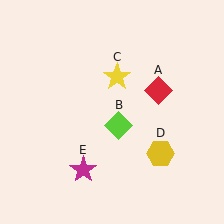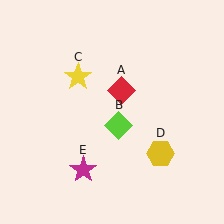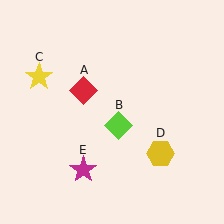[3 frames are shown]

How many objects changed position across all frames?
2 objects changed position: red diamond (object A), yellow star (object C).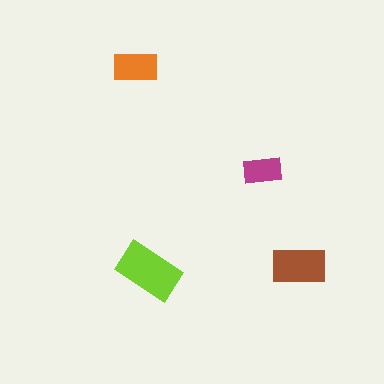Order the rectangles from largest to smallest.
the lime one, the brown one, the orange one, the magenta one.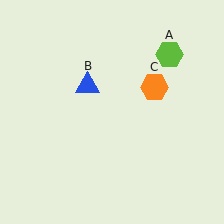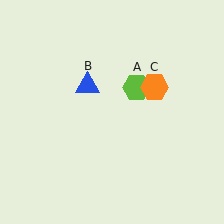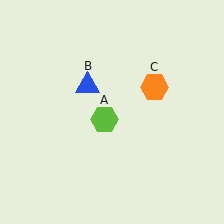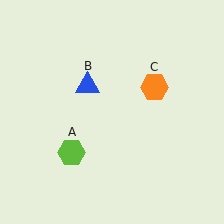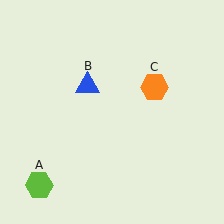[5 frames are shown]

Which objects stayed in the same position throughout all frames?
Blue triangle (object B) and orange hexagon (object C) remained stationary.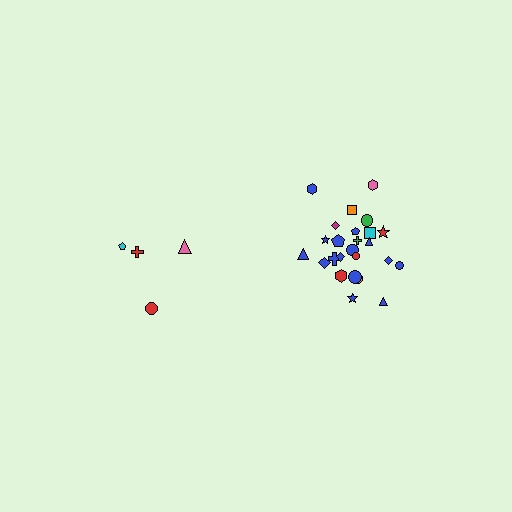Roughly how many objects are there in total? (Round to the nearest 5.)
Roughly 30 objects in total.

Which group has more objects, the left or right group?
The right group.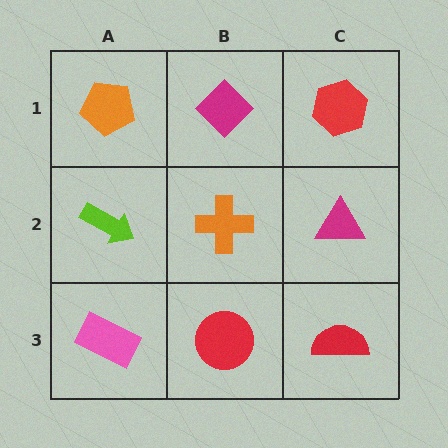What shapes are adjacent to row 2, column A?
An orange pentagon (row 1, column A), a pink rectangle (row 3, column A), an orange cross (row 2, column B).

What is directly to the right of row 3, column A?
A red circle.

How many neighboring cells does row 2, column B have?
4.